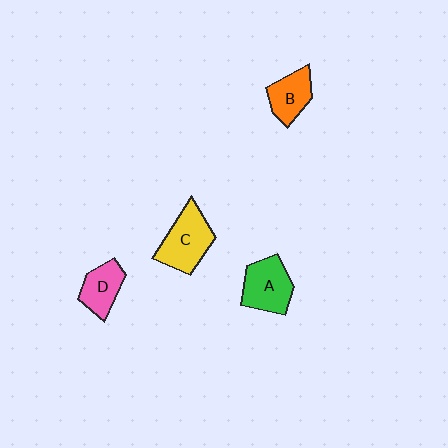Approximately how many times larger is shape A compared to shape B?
Approximately 1.3 times.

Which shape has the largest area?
Shape C (yellow).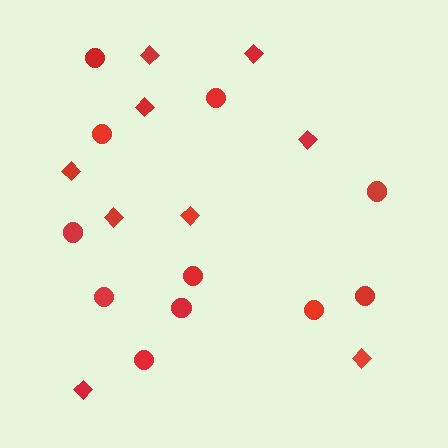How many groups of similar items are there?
There are 2 groups: one group of diamonds (9) and one group of circles (11).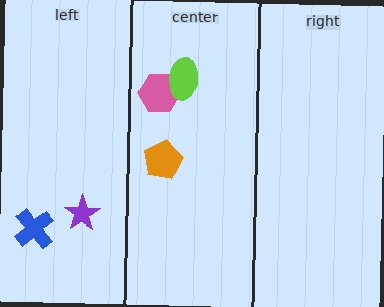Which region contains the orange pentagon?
The center region.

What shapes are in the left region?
The blue cross, the purple star.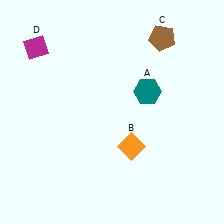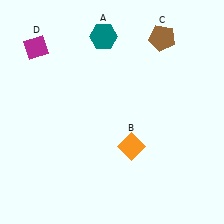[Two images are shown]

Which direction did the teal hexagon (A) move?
The teal hexagon (A) moved up.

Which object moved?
The teal hexagon (A) moved up.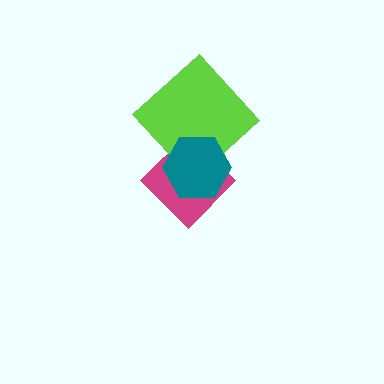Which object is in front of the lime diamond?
The teal hexagon is in front of the lime diamond.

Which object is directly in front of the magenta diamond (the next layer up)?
The lime diamond is directly in front of the magenta diamond.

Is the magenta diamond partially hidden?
Yes, it is partially covered by another shape.